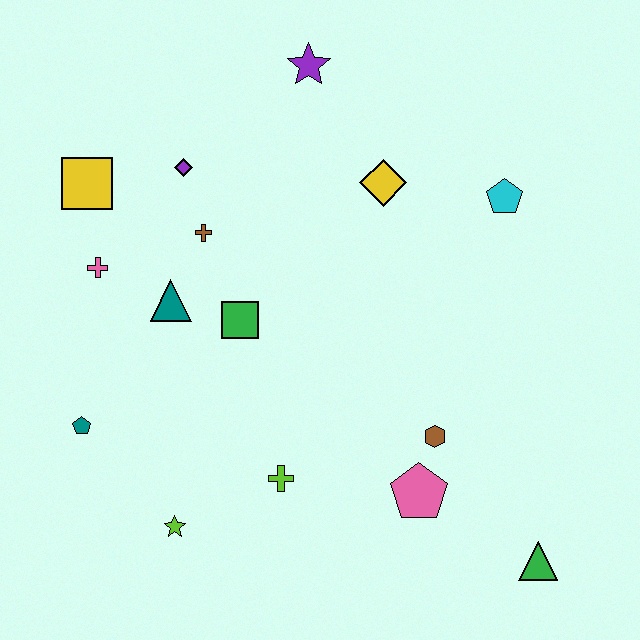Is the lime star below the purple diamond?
Yes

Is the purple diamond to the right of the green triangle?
No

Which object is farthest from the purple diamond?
The green triangle is farthest from the purple diamond.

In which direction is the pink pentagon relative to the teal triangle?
The pink pentagon is to the right of the teal triangle.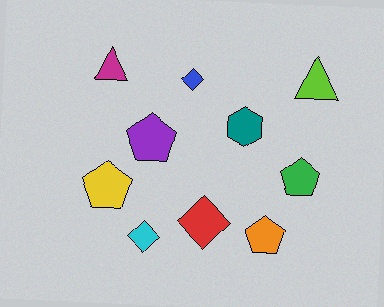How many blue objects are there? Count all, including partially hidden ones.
There is 1 blue object.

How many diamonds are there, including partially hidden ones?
There are 3 diamonds.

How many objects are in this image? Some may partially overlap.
There are 10 objects.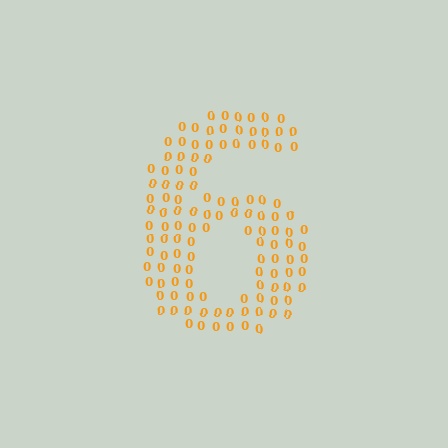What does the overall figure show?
The overall figure shows the digit 6.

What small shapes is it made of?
It is made of small digit 0's.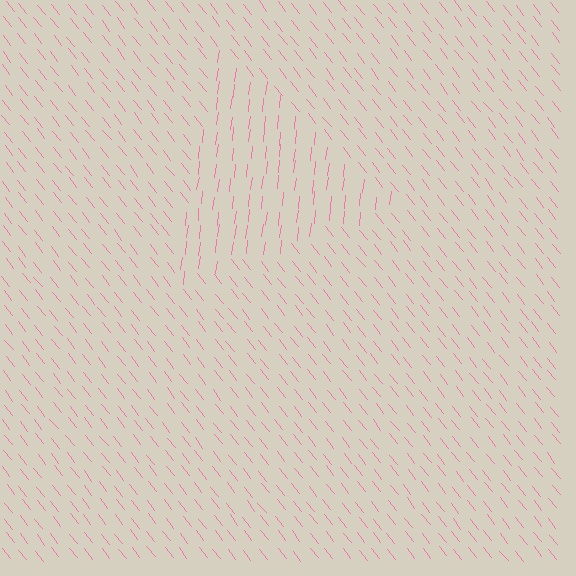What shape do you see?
I see a triangle.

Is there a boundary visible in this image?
Yes, there is a texture boundary formed by a change in line orientation.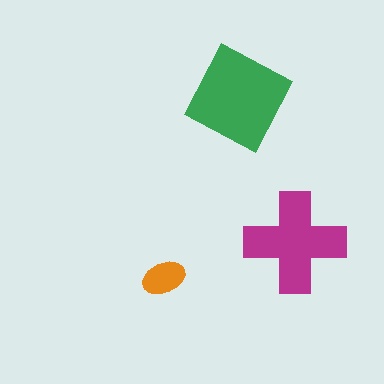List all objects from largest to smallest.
The green diamond, the magenta cross, the orange ellipse.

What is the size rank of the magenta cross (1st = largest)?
2nd.